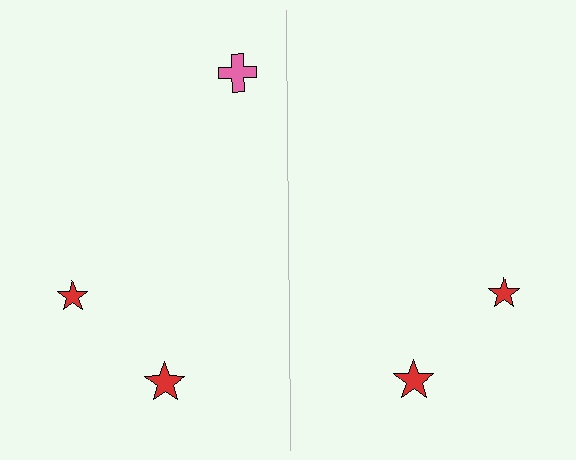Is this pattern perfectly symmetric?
No, the pattern is not perfectly symmetric. A pink cross is missing from the right side.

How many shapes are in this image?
There are 5 shapes in this image.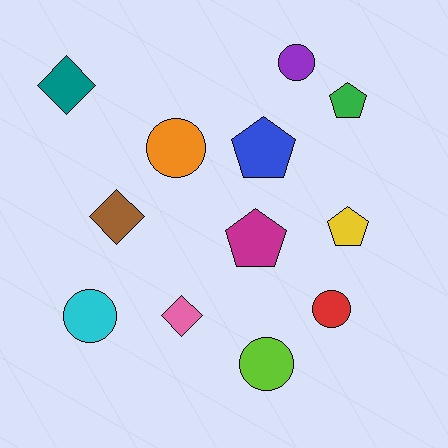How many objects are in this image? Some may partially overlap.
There are 12 objects.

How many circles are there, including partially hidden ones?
There are 5 circles.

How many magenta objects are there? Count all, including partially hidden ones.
There is 1 magenta object.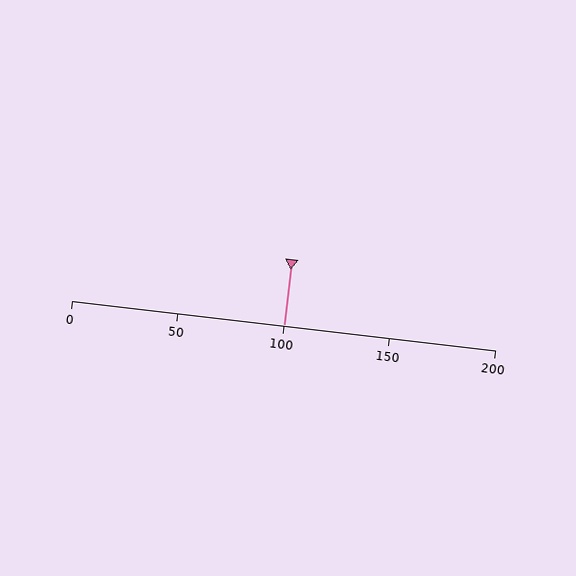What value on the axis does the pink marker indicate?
The marker indicates approximately 100.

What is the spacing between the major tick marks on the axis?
The major ticks are spaced 50 apart.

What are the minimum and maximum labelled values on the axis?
The axis runs from 0 to 200.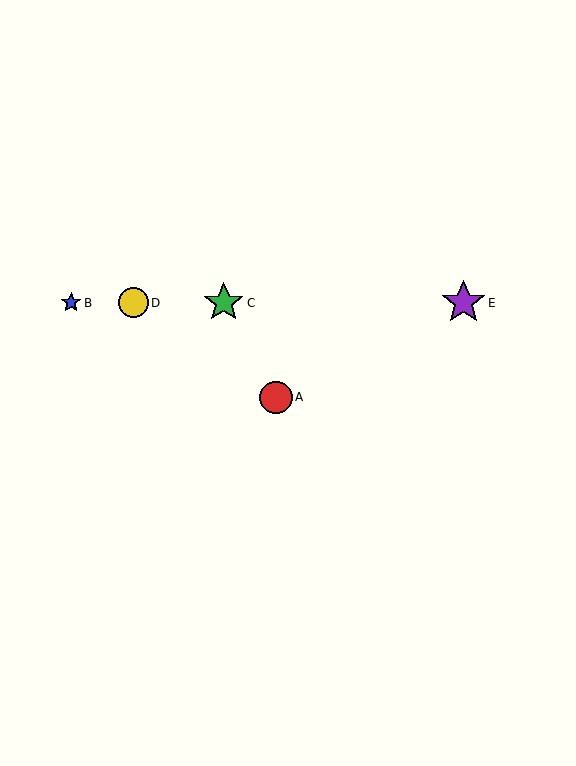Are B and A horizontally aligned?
No, B is at y≈303 and A is at y≈397.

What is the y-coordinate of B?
Object B is at y≈303.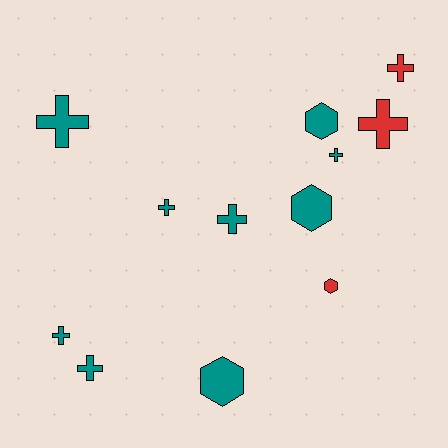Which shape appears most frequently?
Cross, with 8 objects.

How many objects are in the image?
There are 12 objects.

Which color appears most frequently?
Teal, with 9 objects.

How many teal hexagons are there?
There are 3 teal hexagons.